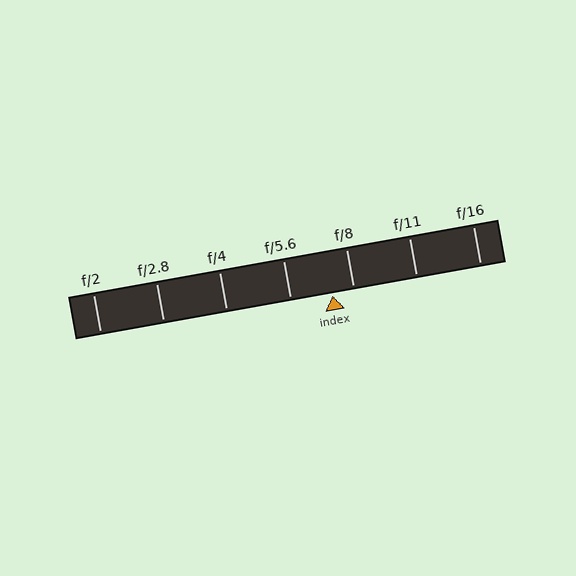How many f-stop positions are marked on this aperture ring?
There are 7 f-stop positions marked.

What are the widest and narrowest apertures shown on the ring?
The widest aperture shown is f/2 and the narrowest is f/16.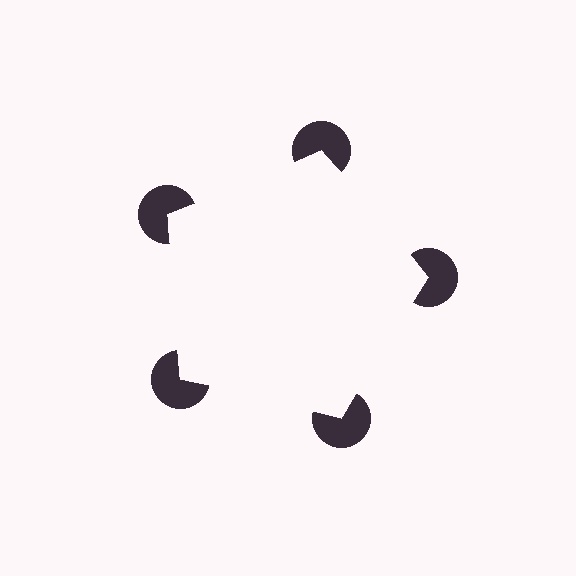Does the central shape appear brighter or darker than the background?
It typically appears slightly brighter than the background, even though no actual brightness change is drawn.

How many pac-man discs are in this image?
There are 5 — one at each vertex of the illusory pentagon.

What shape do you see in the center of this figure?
An illusory pentagon — its edges are inferred from the aligned wedge cuts in the pac-man discs, not physically drawn.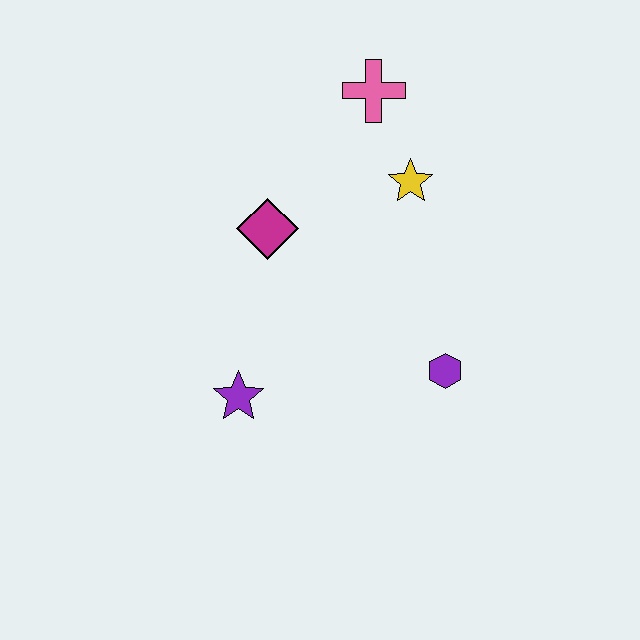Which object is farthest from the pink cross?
The purple star is farthest from the pink cross.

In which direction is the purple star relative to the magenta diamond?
The purple star is below the magenta diamond.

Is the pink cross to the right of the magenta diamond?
Yes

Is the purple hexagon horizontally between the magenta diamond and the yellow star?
No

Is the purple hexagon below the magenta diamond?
Yes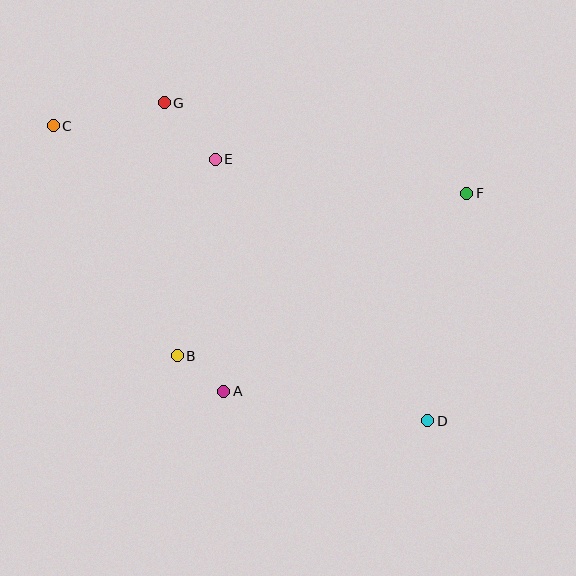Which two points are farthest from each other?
Points C and D are farthest from each other.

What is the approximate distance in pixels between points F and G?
The distance between F and G is approximately 316 pixels.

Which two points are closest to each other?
Points A and B are closest to each other.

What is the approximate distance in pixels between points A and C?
The distance between A and C is approximately 315 pixels.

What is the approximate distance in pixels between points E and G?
The distance between E and G is approximately 76 pixels.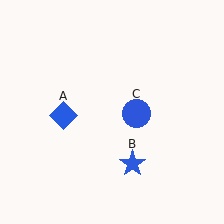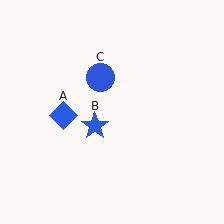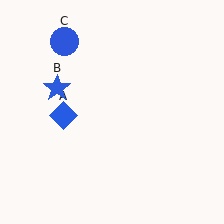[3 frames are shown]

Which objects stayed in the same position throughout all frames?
Blue diamond (object A) remained stationary.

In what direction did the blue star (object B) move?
The blue star (object B) moved up and to the left.